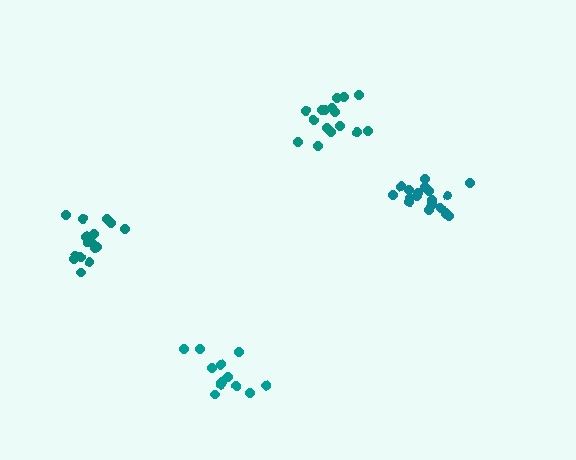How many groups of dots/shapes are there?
There are 4 groups.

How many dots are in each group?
Group 1: 18 dots, Group 2: 16 dots, Group 3: 17 dots, Group 4: 15 dots (66 total).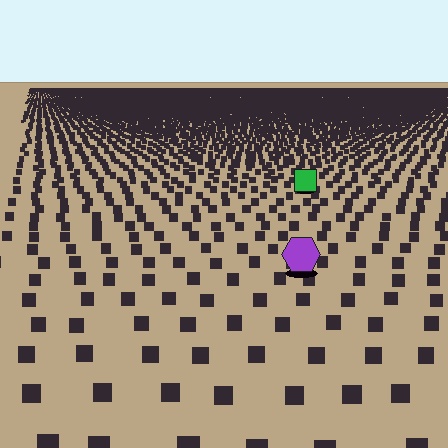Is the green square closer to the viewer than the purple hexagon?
No. The purple hexagon is closer — you can tell from the texture gradient: the ground texture is coarser near it.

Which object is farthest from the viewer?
The green square is farthest from the viewer. It appears smaller and the ground texture around it is denser.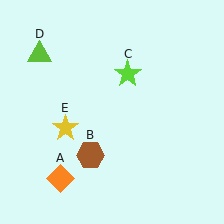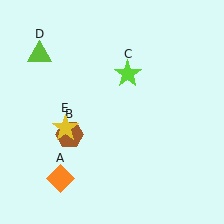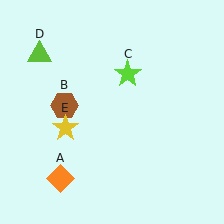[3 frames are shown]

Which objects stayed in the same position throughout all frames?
Orange diamond (object A) and lime star (object C) and lime triangle (object D) and yellow star (object E) remained stationary.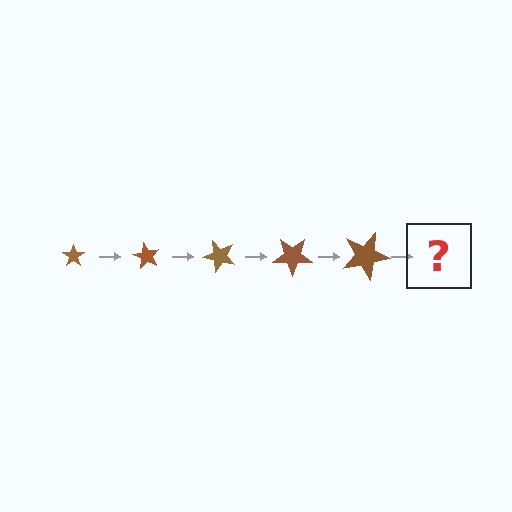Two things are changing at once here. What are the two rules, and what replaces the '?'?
The two rules are that the star grows larger each step and it rotates 60 degrees each step. The '?' should be a star, larger than the previous one and rotated 300 degrees from the start.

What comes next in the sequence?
The next element should be a star, larger than the previous one and rotated 300 degrees from the start.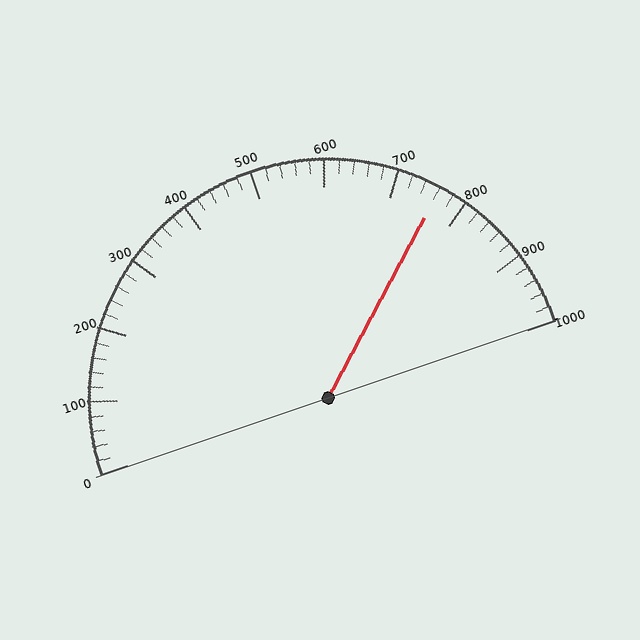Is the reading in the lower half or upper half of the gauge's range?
The reading is in the upper half of the range (0 to 1000).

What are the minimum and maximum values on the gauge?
The gauge ranges from 0 to 1000.